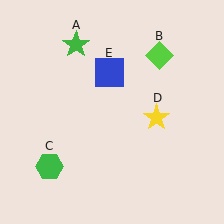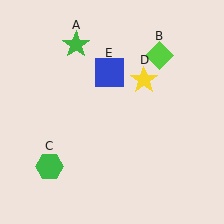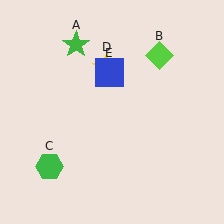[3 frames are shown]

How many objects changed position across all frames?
1 object changed position: yellow star (object D).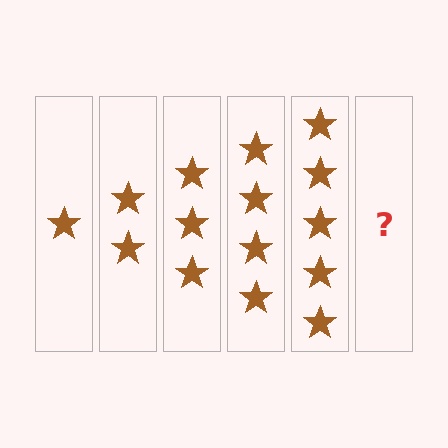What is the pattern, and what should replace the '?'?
The pattern is that each step adds one more star. The '?' should be 6 stars.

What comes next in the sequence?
The next element should be 6 stars.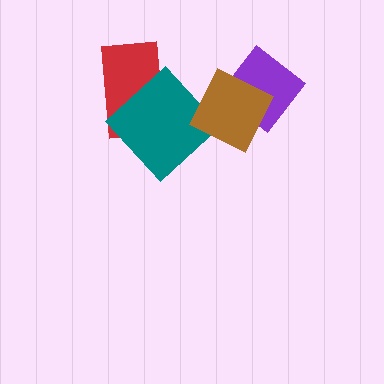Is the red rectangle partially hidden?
Yes, it is partially covered by another shape.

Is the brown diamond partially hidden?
No, no other shape covers it.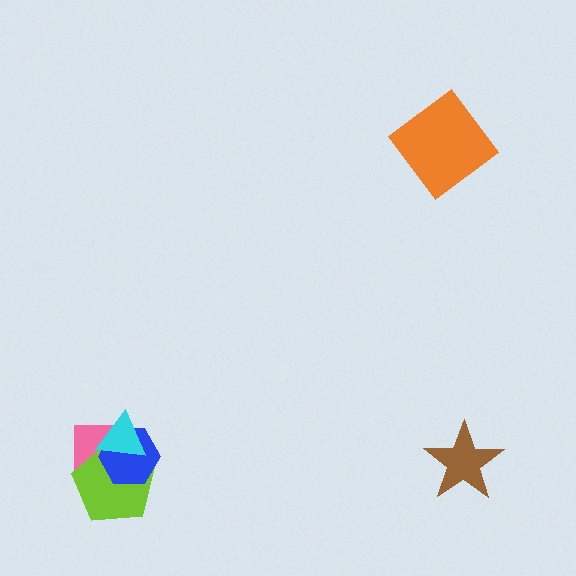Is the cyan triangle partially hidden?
No, no other shape covers it.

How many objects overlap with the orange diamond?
0 objects overlap with the orange diamond.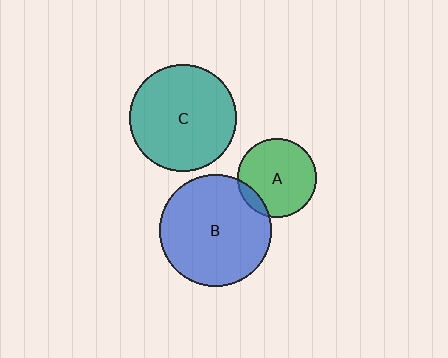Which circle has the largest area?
Circle B (blue).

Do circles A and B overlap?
Yes.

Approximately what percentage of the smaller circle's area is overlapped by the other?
Approximately 10%.